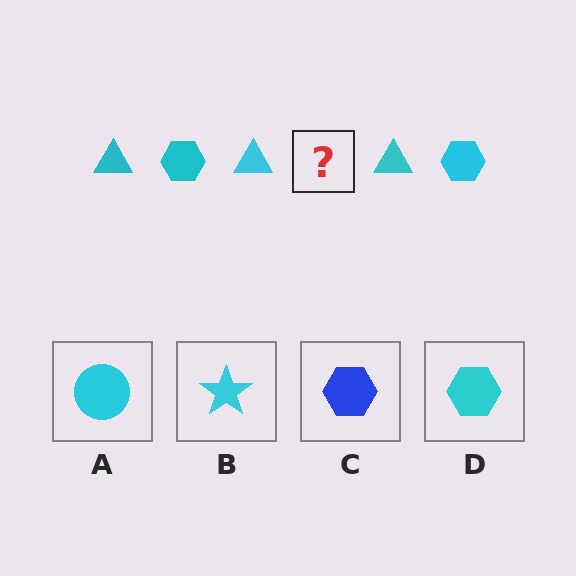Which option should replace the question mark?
Option D.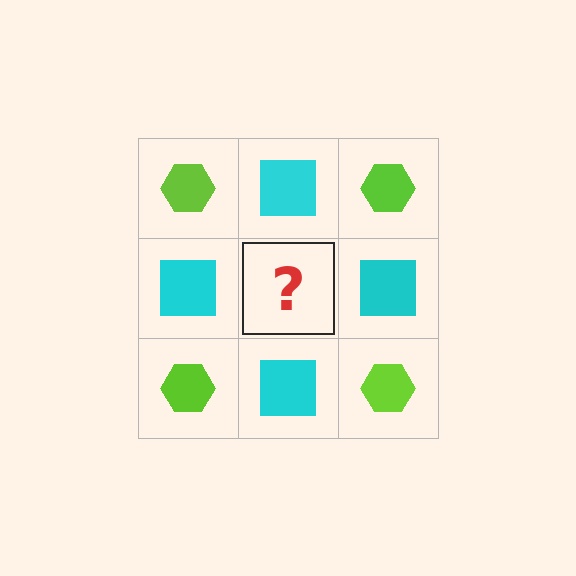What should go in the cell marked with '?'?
The missing cell should contain a lime hexagon.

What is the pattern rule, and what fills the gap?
The rule is that it alternates lime hexagon and cyan square in a checkerboard pattern. The gap should be filled with a lime hexagon.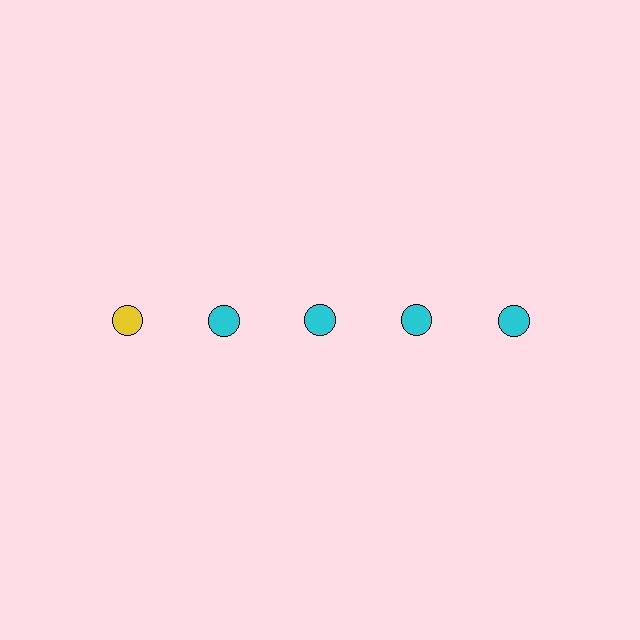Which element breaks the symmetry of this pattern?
The yellow circle in the top row, leftmost column breaks the symmetry. All other shapes are cyan circles.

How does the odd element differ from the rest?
It has a different color: yellow instead of cyan.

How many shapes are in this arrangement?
There are 5 shapes arranged in a grid pattern.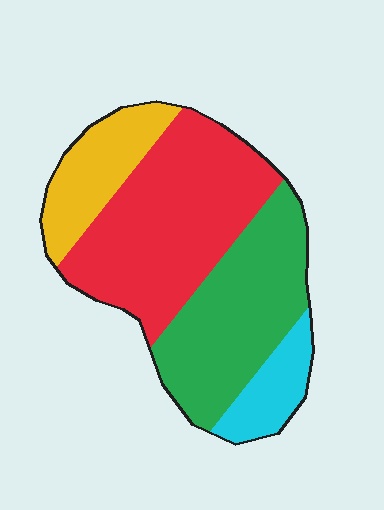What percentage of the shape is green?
Green covers around 30% of the shape.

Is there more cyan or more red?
Red.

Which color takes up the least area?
Cyan, at roughly 10%.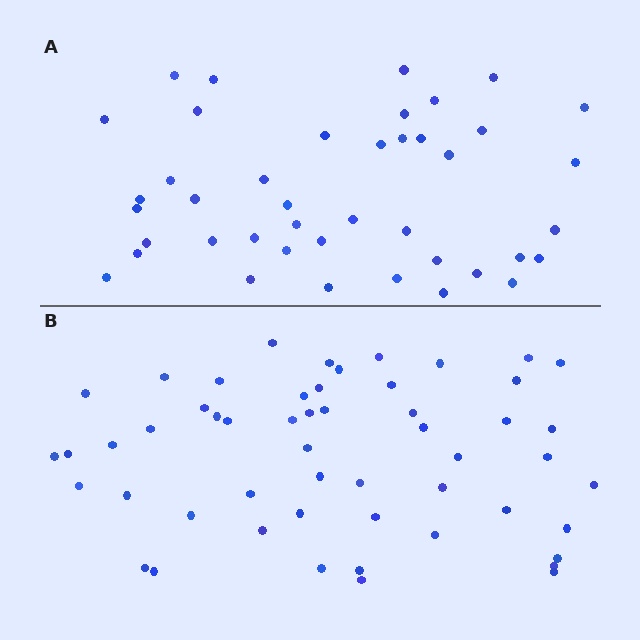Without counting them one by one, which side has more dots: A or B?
Region B (the bottom region) has more dots.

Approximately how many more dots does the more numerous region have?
Region B has roughly 12 or so more dots than region A.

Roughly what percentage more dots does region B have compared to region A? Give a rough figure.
About 25% more.